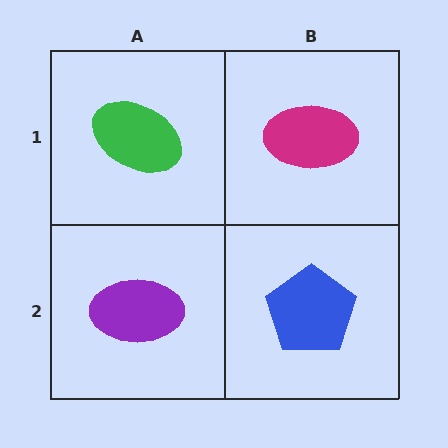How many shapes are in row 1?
2 shapes.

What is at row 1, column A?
A green ellipse.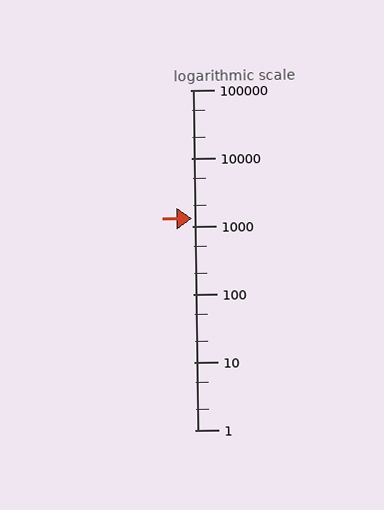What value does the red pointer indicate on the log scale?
The pointer indicates approximately 1300.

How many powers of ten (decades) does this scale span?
The scale spans 5 decades, from 1 to 100000.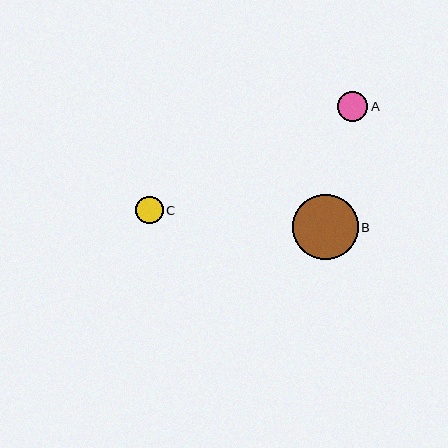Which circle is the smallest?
Circle C is the smallest with a size of approximately 28 pixels.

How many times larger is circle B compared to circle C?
Circle B is approximately 2.4 times the size of circle C.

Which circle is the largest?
Circle B is the largest with a size of approximately 65 pixels.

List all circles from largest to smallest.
From largest to smallest: B, A, C.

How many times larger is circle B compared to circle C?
Circle B is approximately 2.4 times the size of circle C.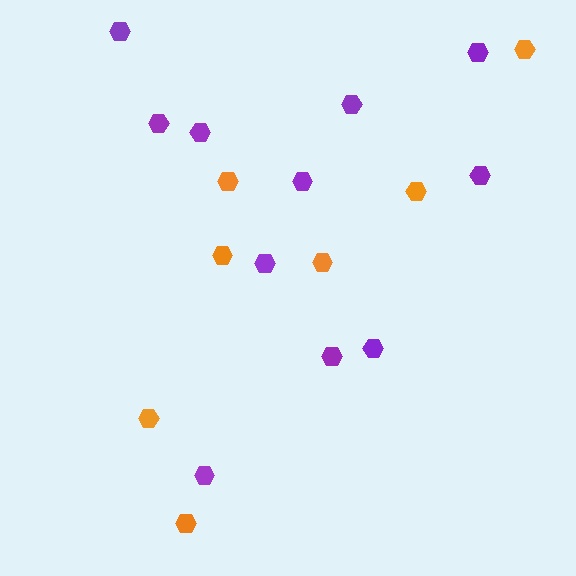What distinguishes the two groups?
There are 2 groups: one group of purple hexagons (11) and one group of orange hexagons (7).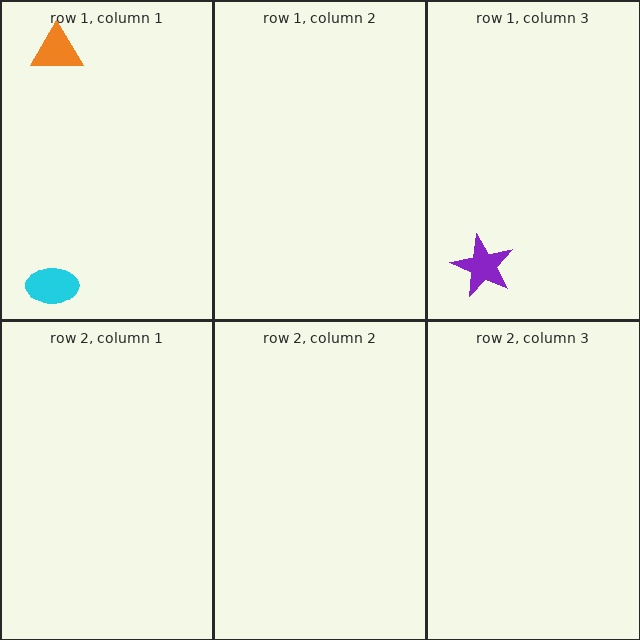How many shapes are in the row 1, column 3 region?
1.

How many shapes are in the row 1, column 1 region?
2.